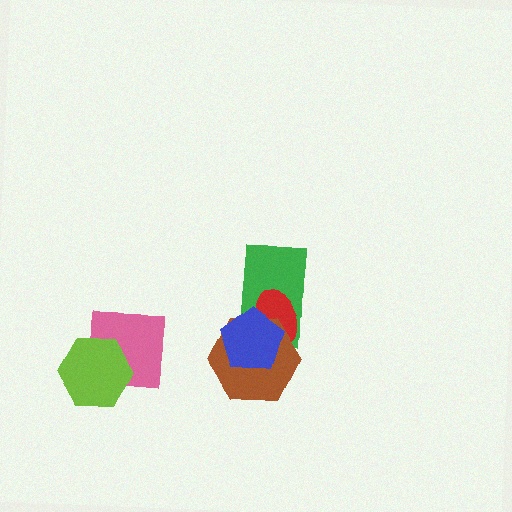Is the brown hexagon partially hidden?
Yes, it is partially covered by another shape.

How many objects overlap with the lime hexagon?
1 object overlaps with the lime hexagon.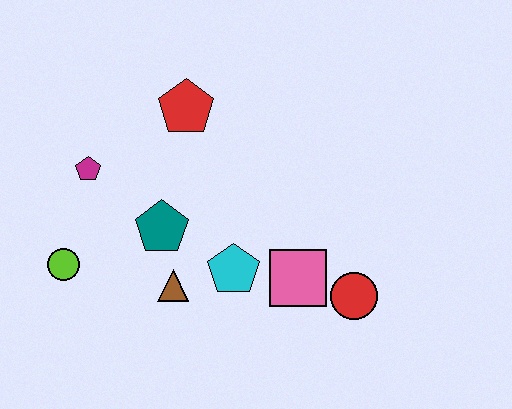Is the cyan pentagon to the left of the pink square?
Yes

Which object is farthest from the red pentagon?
The red circle is farthest from the red pentagon.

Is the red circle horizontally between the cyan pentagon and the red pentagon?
No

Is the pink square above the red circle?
Yes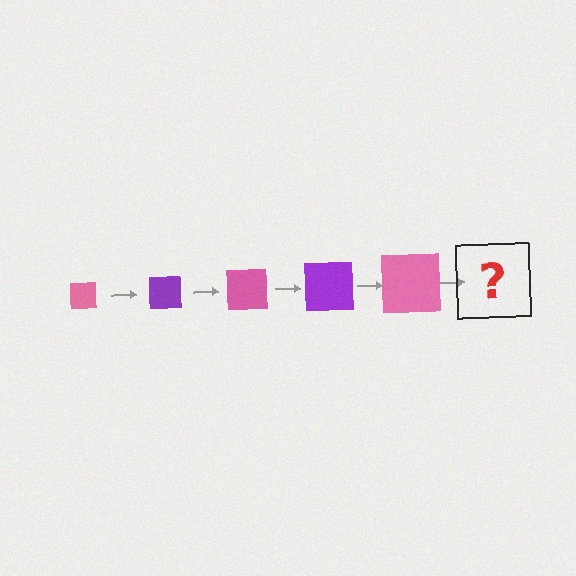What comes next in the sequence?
The next element should be a purple square, larger than the previous one.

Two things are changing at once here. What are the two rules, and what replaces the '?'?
The two rules are that the square grows larger each step and the color cycles through pink and purple. The '?' should be a purple square, larger than the previous one.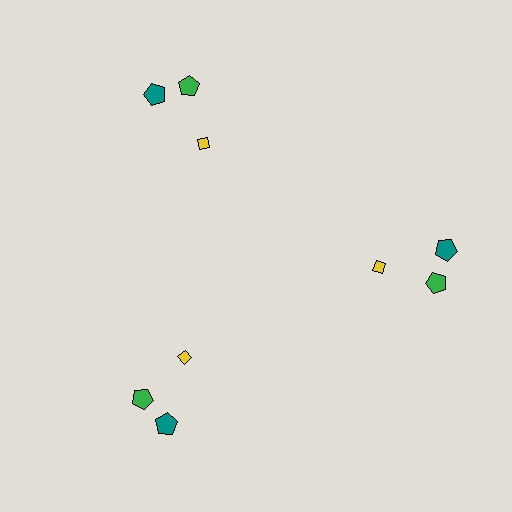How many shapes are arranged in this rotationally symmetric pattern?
There are 9 shapes, arranged in 3 groups of 3.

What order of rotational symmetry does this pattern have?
This pattern has 3-fold rotational symmetry.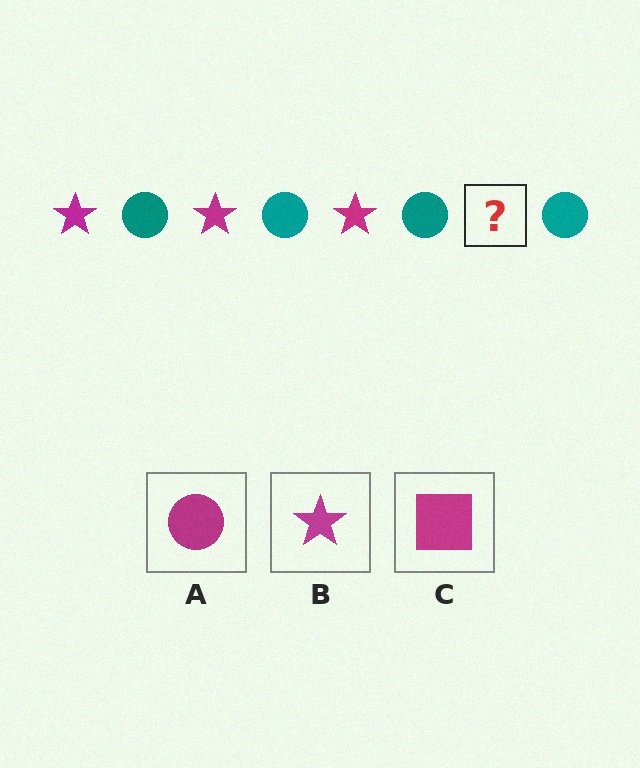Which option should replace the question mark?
Option B.